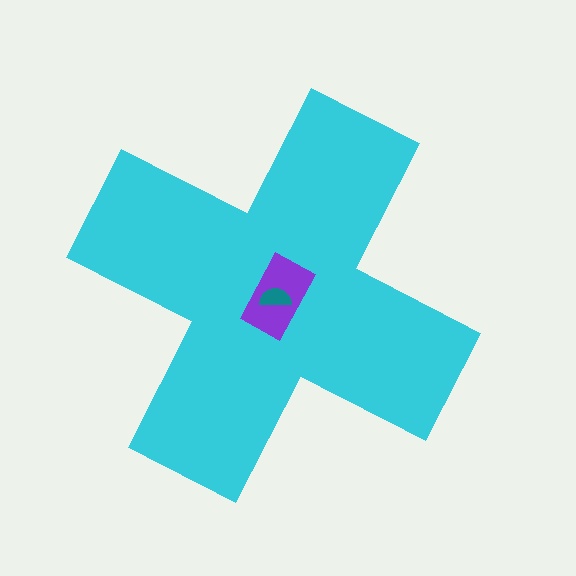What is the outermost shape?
The cyan cross.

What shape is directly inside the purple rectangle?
The teal semicircle.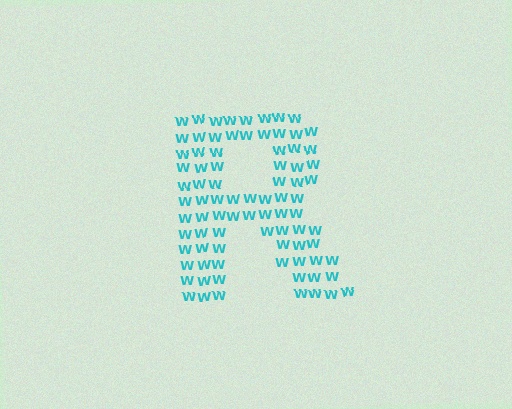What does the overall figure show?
The overall figure shows the letter R.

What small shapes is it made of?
It is made of small letter W's.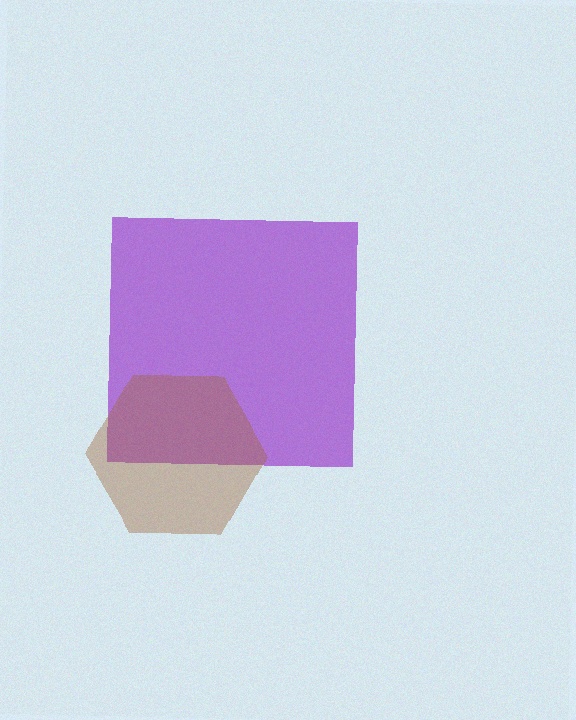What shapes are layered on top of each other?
The layered shapes are: a purple square, a brown hexagon.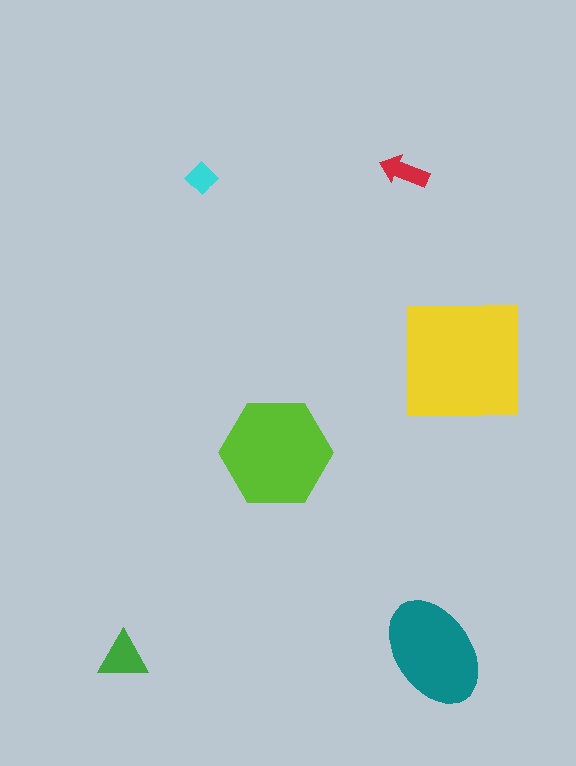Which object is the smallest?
The cyan diamond.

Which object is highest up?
The red arrow is topmost.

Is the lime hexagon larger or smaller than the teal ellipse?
Larger.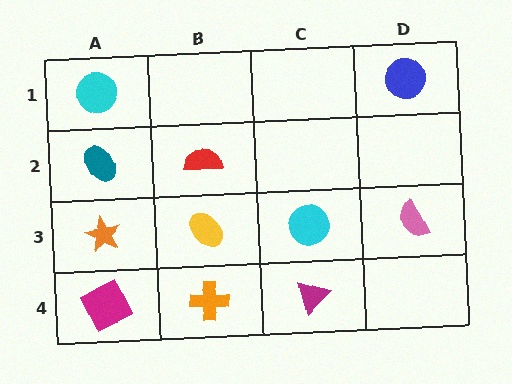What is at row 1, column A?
A cyan circle.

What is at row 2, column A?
A teal ellipse.